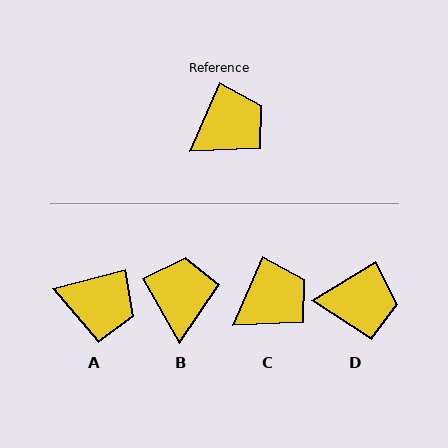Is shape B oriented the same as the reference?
No, it is off by about 53 degrees.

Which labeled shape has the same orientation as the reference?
C.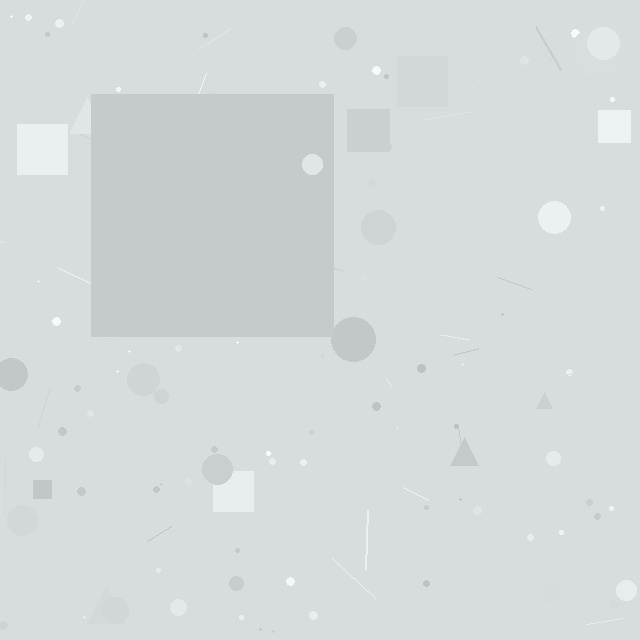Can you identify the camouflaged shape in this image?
The camouflaged shape is a square.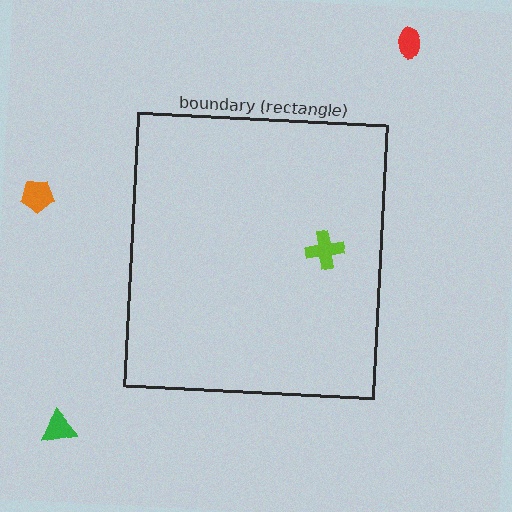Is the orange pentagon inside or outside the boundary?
Outside.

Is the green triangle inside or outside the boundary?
Outside.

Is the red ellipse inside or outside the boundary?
Outside.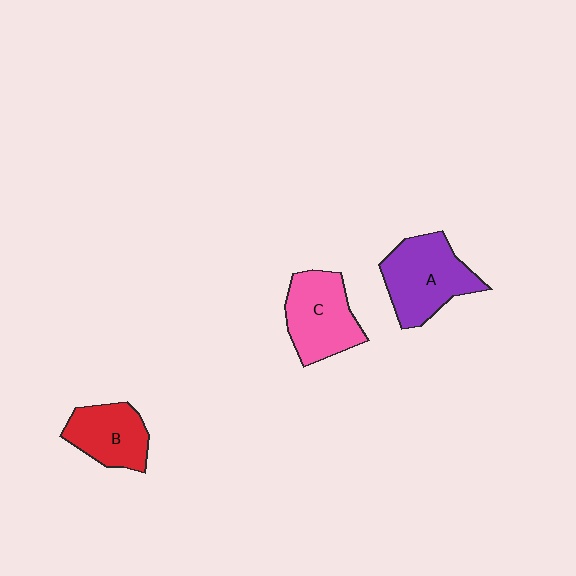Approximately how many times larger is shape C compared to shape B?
Approximately 1.2 times.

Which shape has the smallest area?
Shape B (red).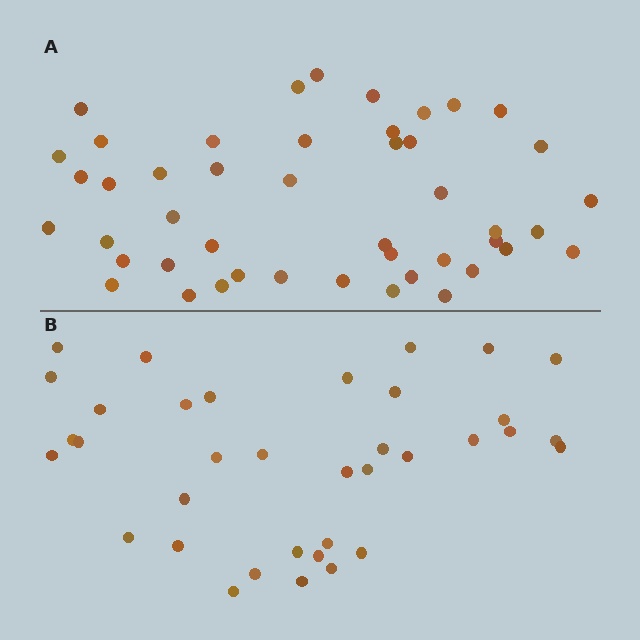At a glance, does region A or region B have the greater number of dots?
Region A (the top region) has more dots.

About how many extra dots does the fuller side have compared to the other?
Region A has roughly 10 or so more dots than region B.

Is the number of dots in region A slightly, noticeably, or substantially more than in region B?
Region A has noticeably more, but not dramatically so. The ratio is roughly 1.3 to 1.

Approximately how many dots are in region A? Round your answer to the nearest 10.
About 50 dots. (The exact count is 46, which rounds to 50.)